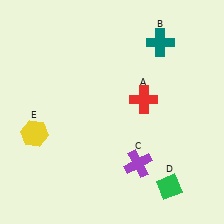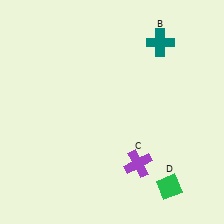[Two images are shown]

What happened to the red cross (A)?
The red cross (A) was removed in Image 2. It was in the top-right area of Image 1.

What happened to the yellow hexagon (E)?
The yellow hexagon (E) was removed in Image 2. It was in the bottom-left area of Image 1.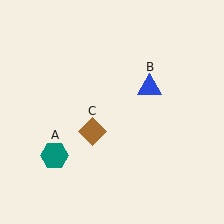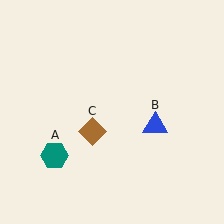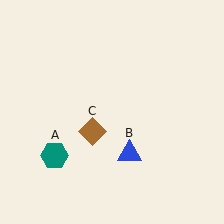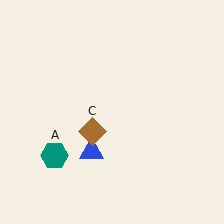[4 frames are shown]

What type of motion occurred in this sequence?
The blue triangle (object B) rotated clockwise around the center of the scene.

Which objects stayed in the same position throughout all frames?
Teal hexagon (object A) and brown diamond (object C) remained stationary.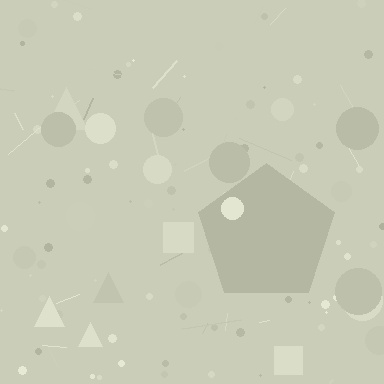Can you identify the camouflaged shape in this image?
The camouflaged shape is a pentagon.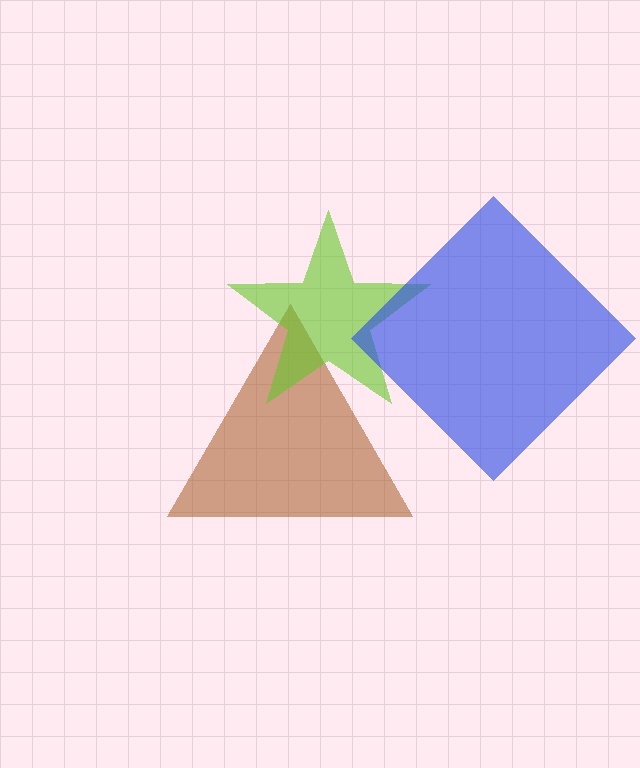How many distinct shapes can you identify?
There are 3 distinct shapes: a brown triangle, a lime star, a blue diamond.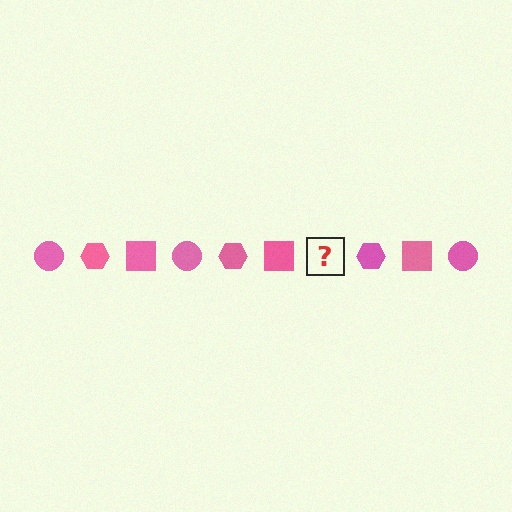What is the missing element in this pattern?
The missing element is a pink circle.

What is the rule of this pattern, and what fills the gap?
The rule is that the pattern cycles through circle, hexagon, square shapes in pink. The gap should be filled with a pink circle.